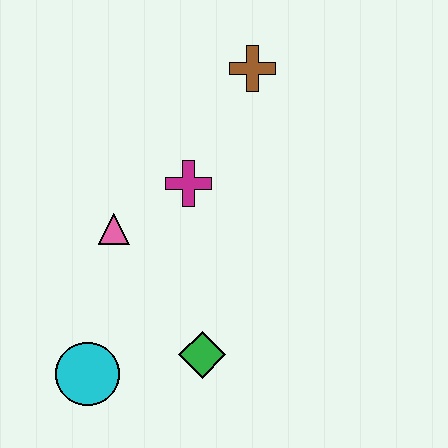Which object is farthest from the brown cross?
The cyan circle is farthest from the brown cross.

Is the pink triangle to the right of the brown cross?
No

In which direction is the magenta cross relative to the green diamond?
The magenta cross is above the green diamond.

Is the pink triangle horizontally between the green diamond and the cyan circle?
Yes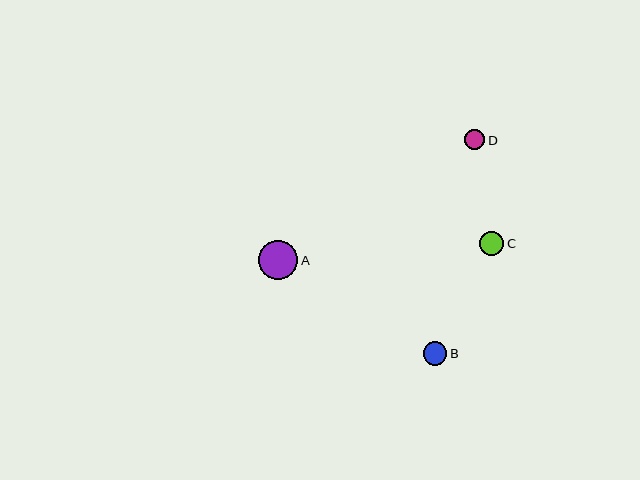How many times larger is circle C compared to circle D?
Circle C is approximately 1.2 times the size of circle D.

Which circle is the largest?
Circle A is the largest with a size of approximately 39 pixels.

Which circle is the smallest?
Circle D is the smallest with a size of approximately 20 pixels.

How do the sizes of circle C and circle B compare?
Circle C and circle B are approximately the same size.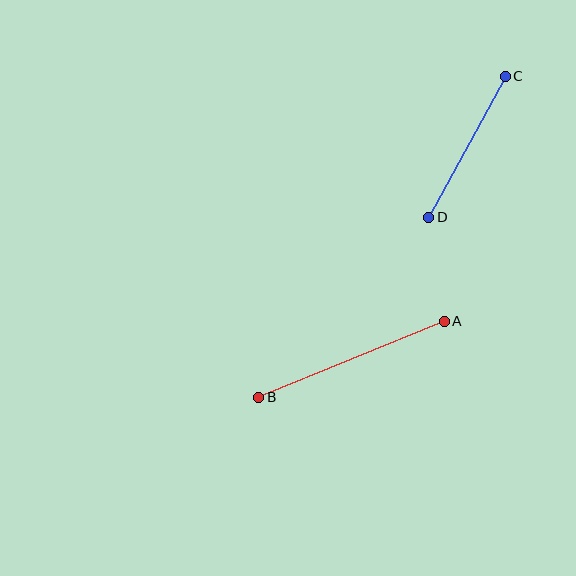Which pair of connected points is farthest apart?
Points A and B are farthest apart.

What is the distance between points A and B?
The distance is approximately 200 pixels.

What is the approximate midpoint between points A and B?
The midpoint is at approximately (352, 359) pixels.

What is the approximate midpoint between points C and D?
The midpoint is at approximately (467, 147) pixels.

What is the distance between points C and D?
The distance is approximately 160 pixels.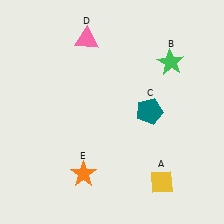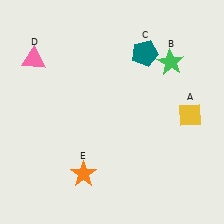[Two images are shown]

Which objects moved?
The objects that moved are: the yellow diamond (A), the teal pentagon (C), the pink triangle (D).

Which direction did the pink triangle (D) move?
The pink triangle (D) moved left.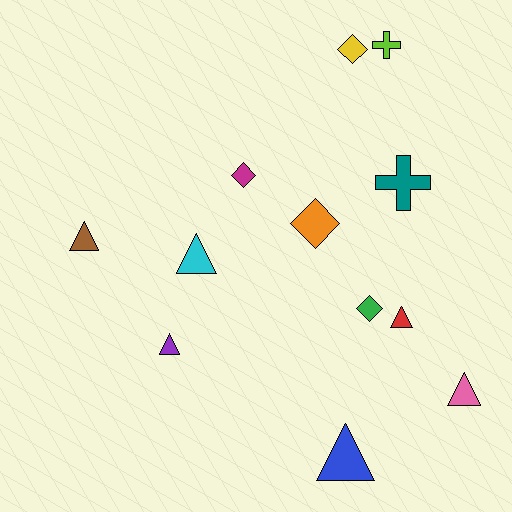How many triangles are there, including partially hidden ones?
There are 6 triangles.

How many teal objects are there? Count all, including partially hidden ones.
There is 1 teal object.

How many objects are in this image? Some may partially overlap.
There are 12 objects.